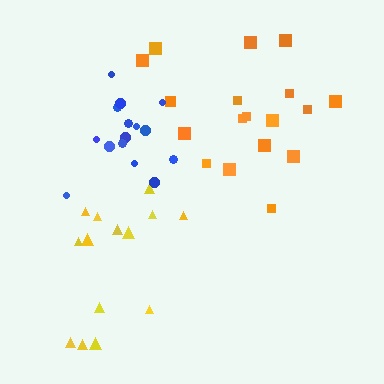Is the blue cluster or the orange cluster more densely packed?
Blue.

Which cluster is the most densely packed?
Blue.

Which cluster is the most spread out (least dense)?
Yellow.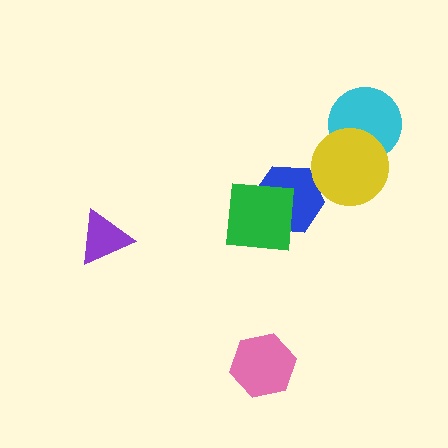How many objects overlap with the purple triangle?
0 objects overlap with the purple triangle.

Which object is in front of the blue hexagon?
The green square is in front of the blue hexagon.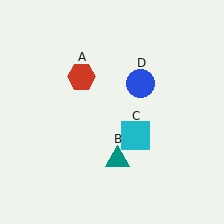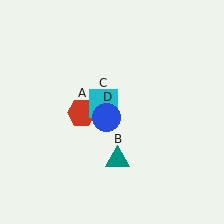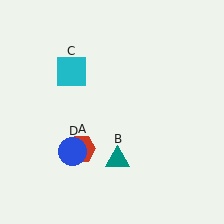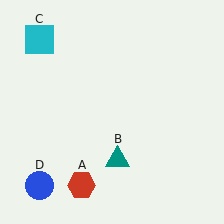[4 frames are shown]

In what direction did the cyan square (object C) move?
The cyan square (object C) moved up and to the left.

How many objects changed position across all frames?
3 objects changed position: red hexagon (object A), cyan square (object C), blue circle (object D).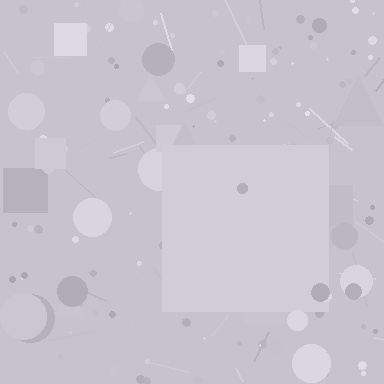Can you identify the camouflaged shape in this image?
The camouflaged shape is a square.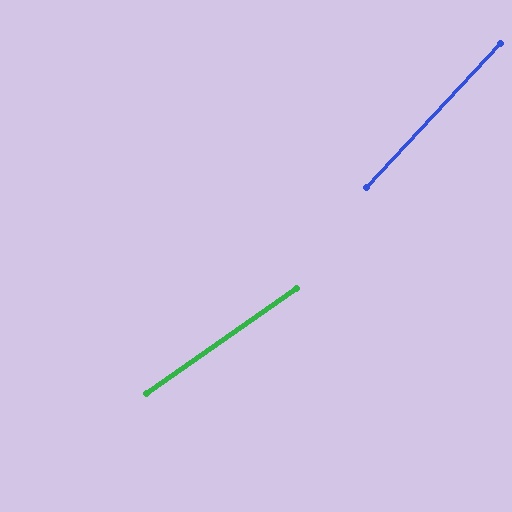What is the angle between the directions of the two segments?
Approximately 12 degrees.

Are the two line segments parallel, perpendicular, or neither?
Neither parallel nor perpendicular — they differ by about 12°.